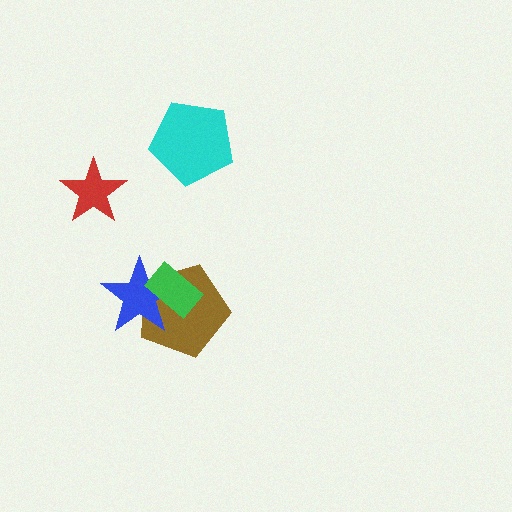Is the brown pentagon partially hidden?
Yes, it is partially covered by another shape.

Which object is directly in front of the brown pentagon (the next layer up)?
The blue star is directly in front of the brown pentagon.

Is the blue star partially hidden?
Yes, it is partially covered by another shape.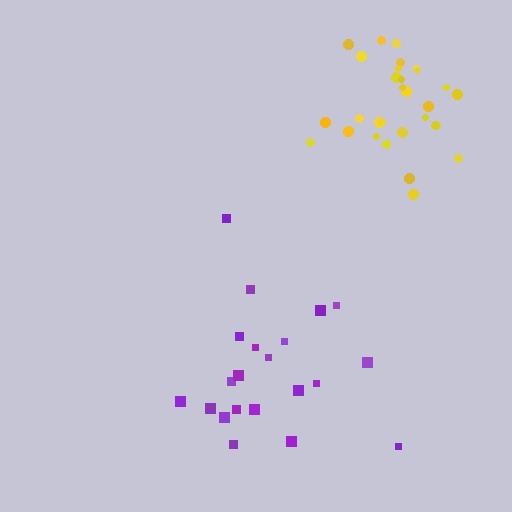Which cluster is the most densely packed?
Yellow.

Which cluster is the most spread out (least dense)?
Purple.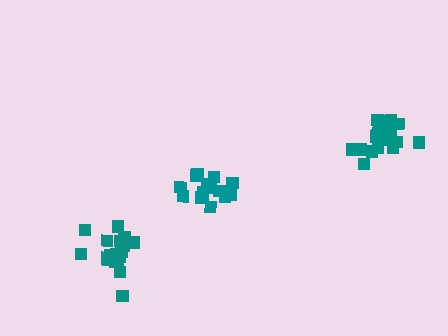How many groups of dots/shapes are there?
There are 3 groups.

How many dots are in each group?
Group 1: 15 dots, Group 2: 19 dots, Group 3: 18 dots (52 total).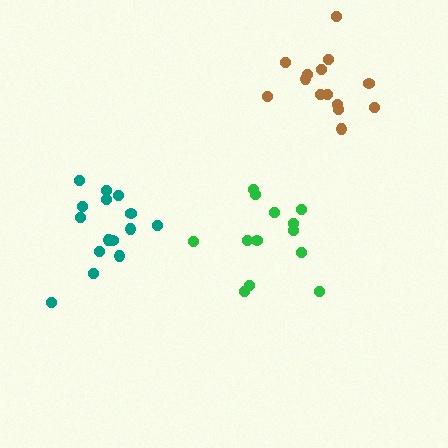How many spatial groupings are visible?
There are 3 spatial groupings.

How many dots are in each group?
Group 1: 13 dots, Group 2: 15 dots, Group 3: 14 dots (42 total).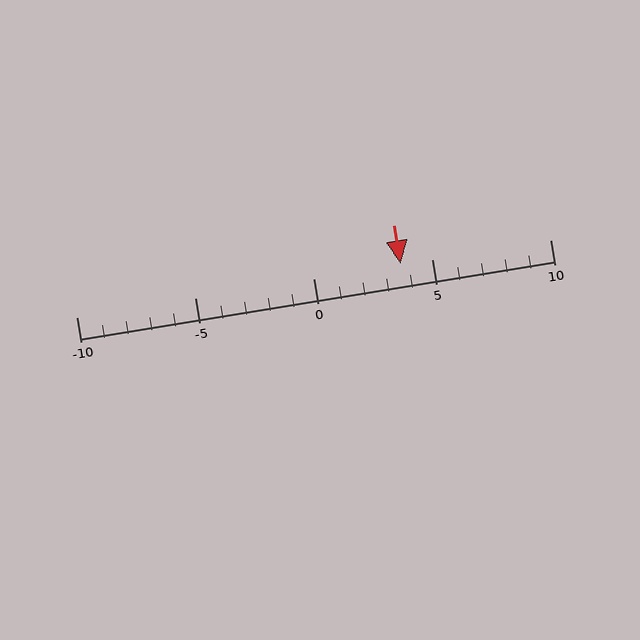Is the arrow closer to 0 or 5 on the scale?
The arrow is closer to 5.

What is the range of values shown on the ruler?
The ruler shows values from -10 to 10.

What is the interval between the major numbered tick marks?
The major tick marks are spaced 5 units apart.